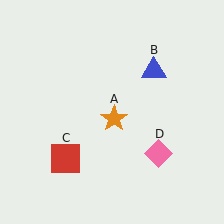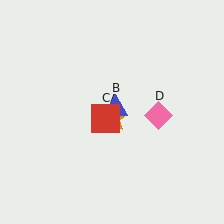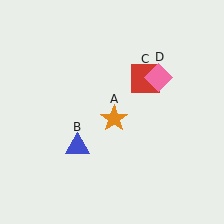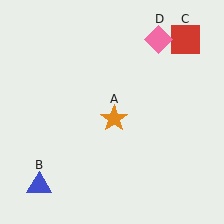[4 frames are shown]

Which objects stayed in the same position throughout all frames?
Orange star (object A) remained stationary.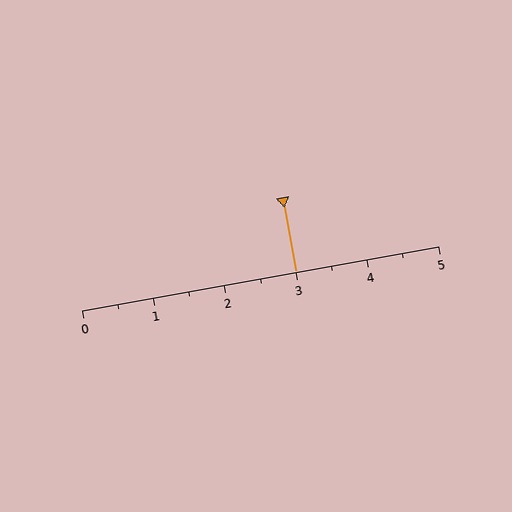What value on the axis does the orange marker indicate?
The marker indicates approximately 3.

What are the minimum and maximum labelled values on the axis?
The axis runs from 0 to 5.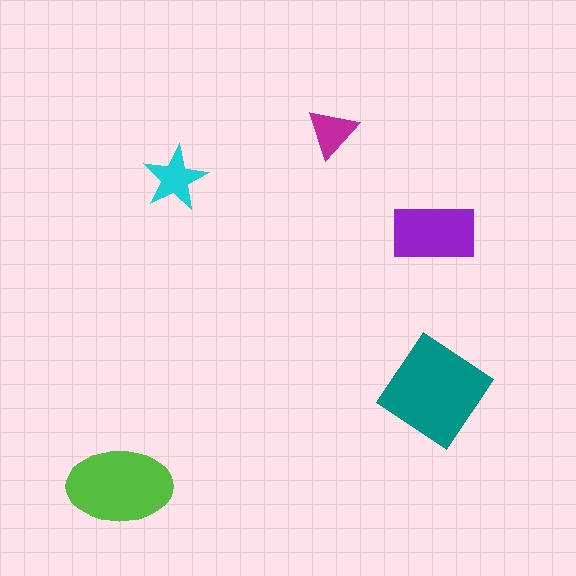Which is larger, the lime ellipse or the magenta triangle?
The lime ellipse.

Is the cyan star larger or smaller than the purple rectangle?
Smaller.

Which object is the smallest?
The magenta triangle.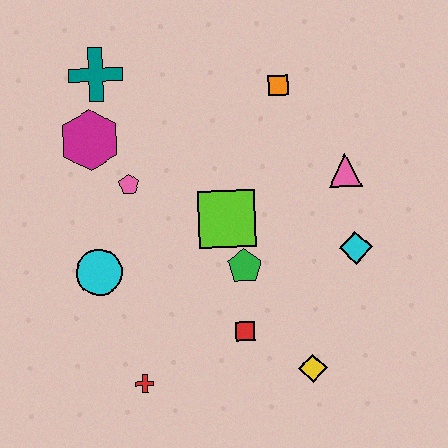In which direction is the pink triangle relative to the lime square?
The pink triangle is to the right of the lime square.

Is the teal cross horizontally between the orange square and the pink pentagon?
No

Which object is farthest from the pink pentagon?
The yellow diamond is farthest from the pink pentagon.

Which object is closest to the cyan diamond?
The pink triangle is closest to the cyan diamond.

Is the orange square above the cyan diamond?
Yes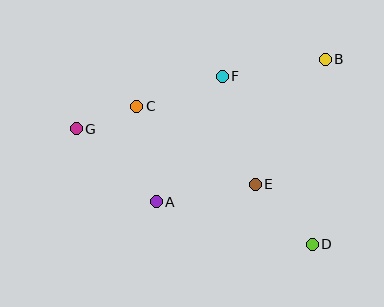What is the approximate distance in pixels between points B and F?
The distance between B and F is approximately 104 pixels.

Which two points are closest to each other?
Points C and G are closest to each other.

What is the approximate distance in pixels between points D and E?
The distance between D and E is approximately 83 pixels.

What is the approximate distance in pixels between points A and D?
The distance between A and D is approximately 162 pixels.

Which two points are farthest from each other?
Points D and G are farthest from each other.